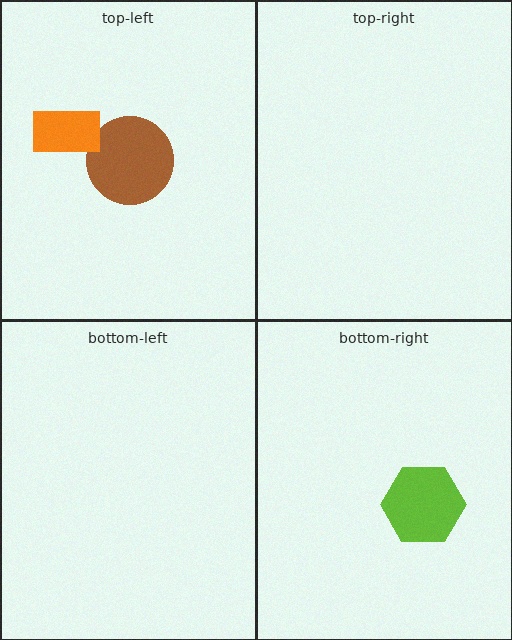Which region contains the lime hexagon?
The bottom-right region.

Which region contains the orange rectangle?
The top-left region.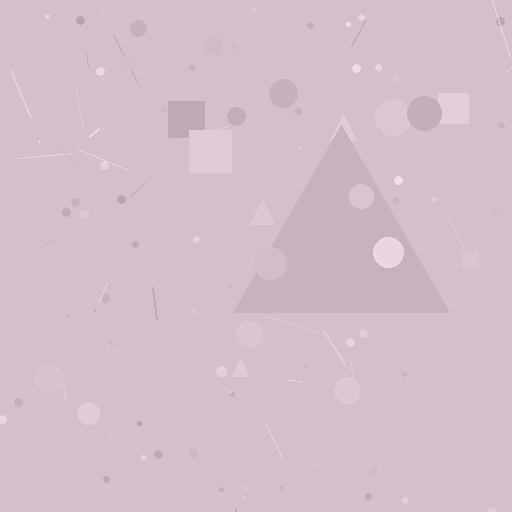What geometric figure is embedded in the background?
A triangle is embedded in the background.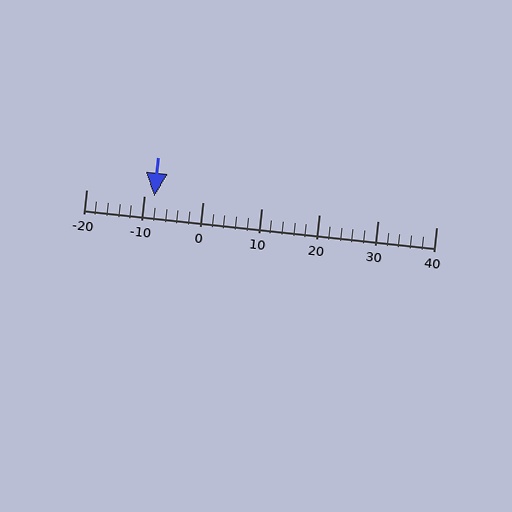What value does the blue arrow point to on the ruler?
The blue arrow points to approximately -8.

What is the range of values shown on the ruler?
The ruler shows values from -20 to 40.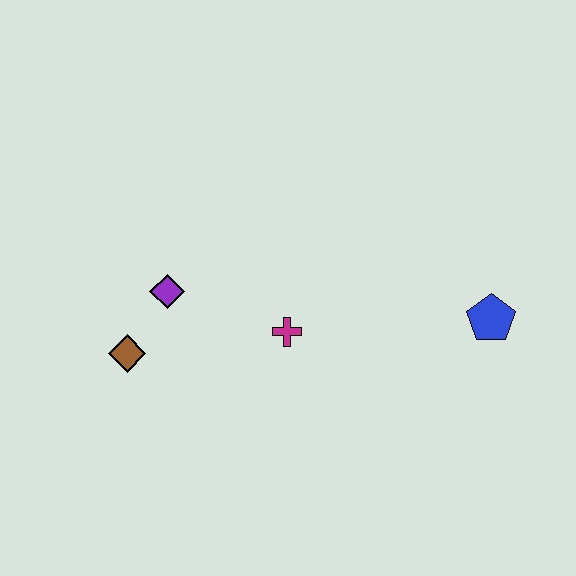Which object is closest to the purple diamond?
The brown diamond is closest to the purple diamond.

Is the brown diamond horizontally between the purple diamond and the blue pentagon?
No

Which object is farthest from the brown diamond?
The blue pentagon is farthest from the brown diamond.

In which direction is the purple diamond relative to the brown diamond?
The purple diamond is above the brown diamond.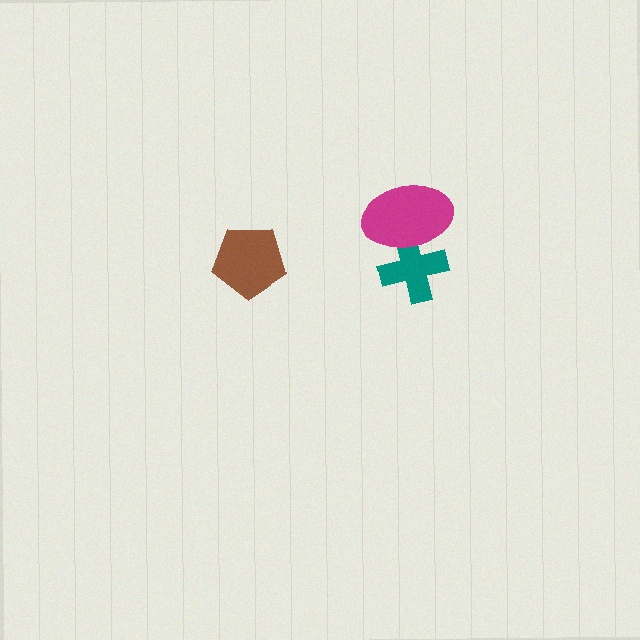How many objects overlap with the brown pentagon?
0 objects overlap with the brown pentagon.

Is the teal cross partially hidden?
Yes, it is partially covered by another shape.